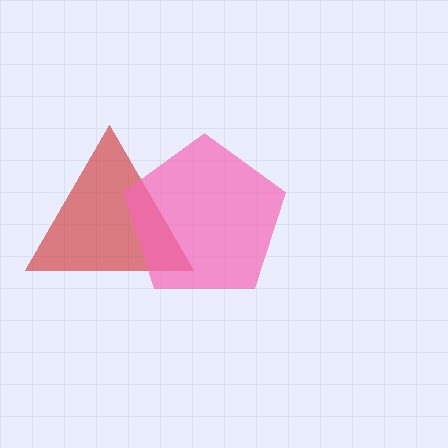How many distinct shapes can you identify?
There are 2 distinct shapes: a red triangle, a pink pentagon.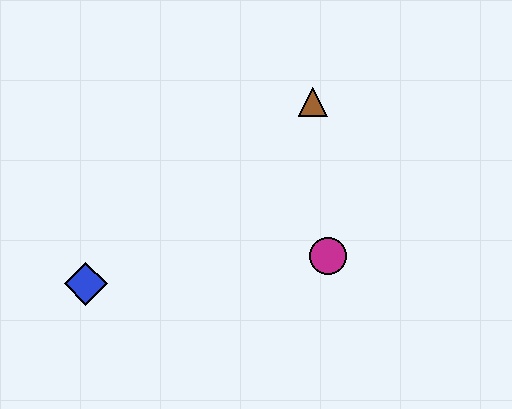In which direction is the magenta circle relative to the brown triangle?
The magenta circle is below the brown triangle.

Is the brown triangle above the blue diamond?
Yes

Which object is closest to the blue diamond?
The magenta circle is closest to the blue diamond.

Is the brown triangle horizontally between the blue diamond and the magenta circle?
Yes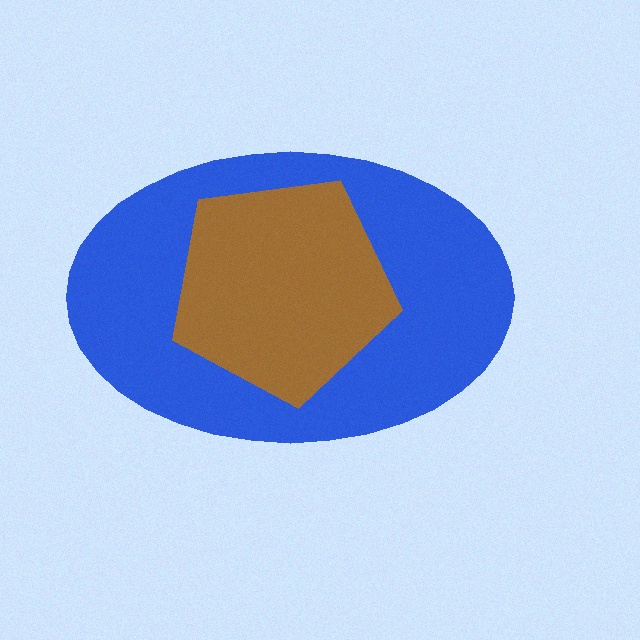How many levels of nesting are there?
2.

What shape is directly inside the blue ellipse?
The brown pentagon.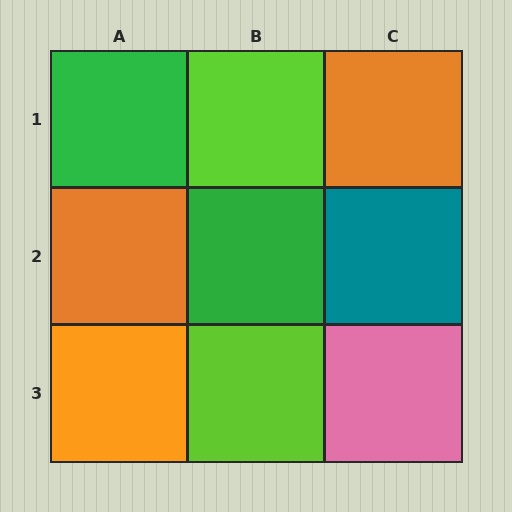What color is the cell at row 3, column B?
Lime.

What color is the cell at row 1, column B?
Lime.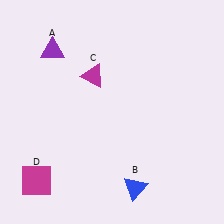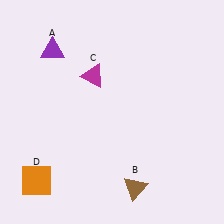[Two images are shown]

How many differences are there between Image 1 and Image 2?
There are 2 differences between the two images.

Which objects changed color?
B changed from blue to brown. D changed from magenta to orange.